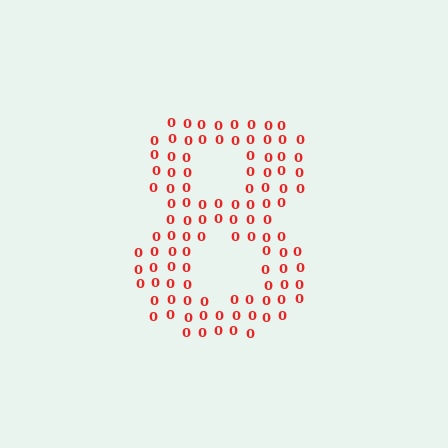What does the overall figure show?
The overall figure shows the digit 8.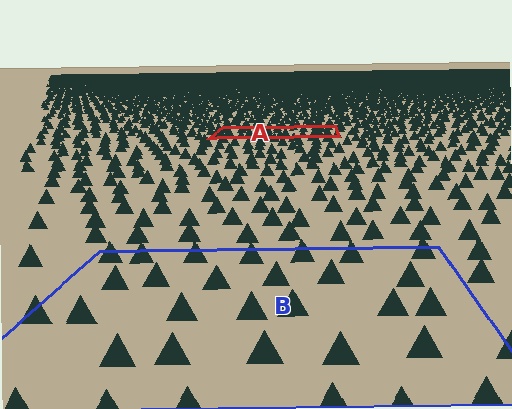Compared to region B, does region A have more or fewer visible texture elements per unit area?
Region A has more texture elements per unit area — they are packed more densely because it is farther away.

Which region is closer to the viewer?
Region B is closer. The texture elements there are larger and more spread out.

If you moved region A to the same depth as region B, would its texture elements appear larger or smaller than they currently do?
They would appear larger. At a closer depth, the same texture elements are projected at a bigger on-screen size.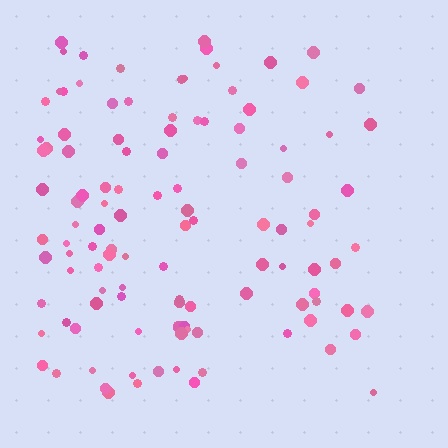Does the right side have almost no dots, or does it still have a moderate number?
Still a moderate number, just noticeably fewer than the left.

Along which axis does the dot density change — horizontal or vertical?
Horizontal.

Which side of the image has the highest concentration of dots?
The left.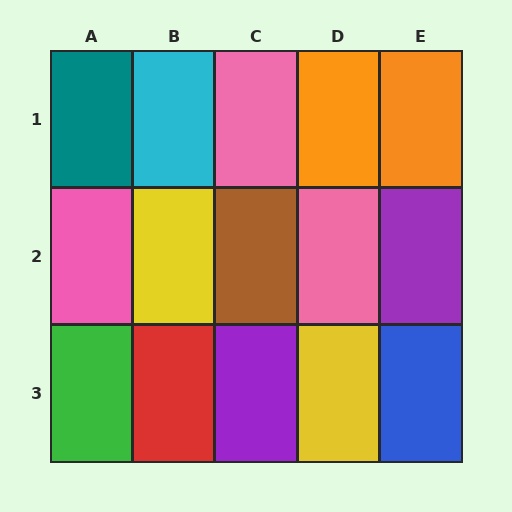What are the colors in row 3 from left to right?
Green, red, purple, yellow, blue.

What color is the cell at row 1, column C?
Pink.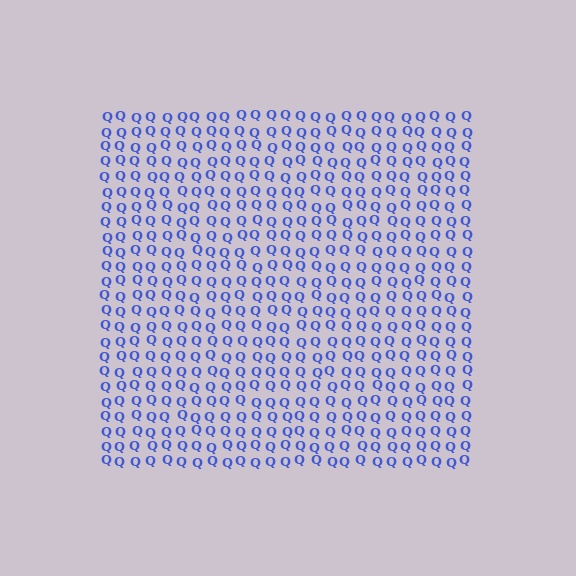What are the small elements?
The small elements are letter Q's.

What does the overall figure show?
The overall figure shows a square.